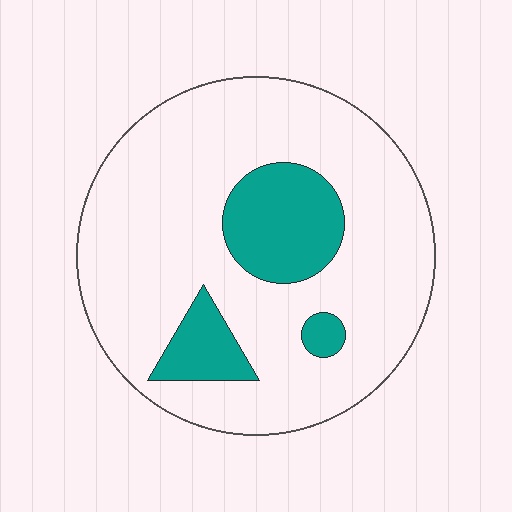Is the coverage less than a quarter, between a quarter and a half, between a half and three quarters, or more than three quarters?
Less than a quarter.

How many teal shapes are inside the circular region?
3.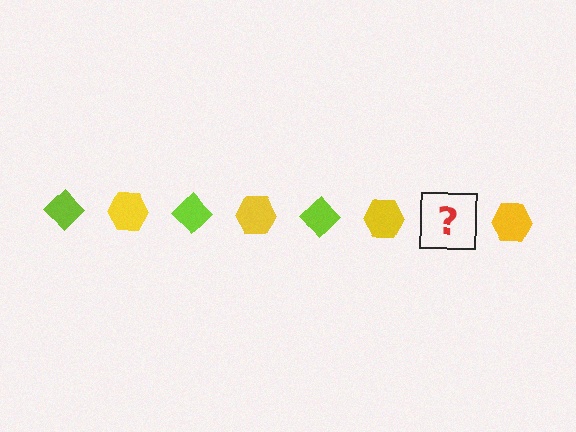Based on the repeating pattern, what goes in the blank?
The blank should be a lime diamond.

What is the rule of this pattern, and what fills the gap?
The rule is that the pattern alternates between lime diamond and yellow hexagon. The gap should be filled with a lime diamond.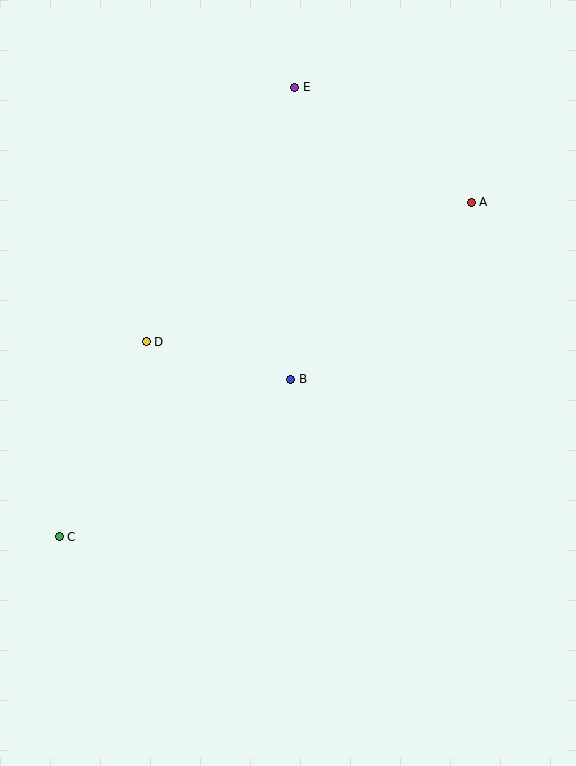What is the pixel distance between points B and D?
The distance between B and D is 149 pixels.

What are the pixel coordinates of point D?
Point D is at (146, 342).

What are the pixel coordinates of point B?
Point B is at (291, 379).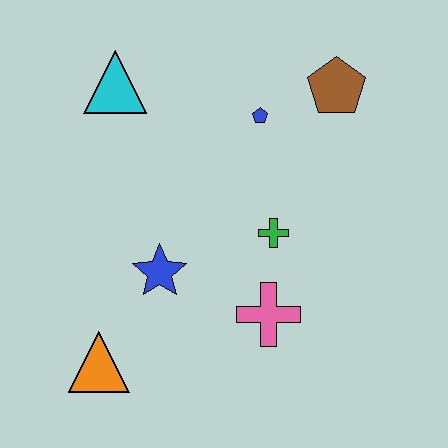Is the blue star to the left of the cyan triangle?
No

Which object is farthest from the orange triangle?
The brown pentagon is farthest from the orange triangle.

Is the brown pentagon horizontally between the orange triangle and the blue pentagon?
No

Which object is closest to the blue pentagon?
The brown pentagon is closest to the blue pentagon.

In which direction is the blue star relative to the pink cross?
The blue star is to the left of the pink cross.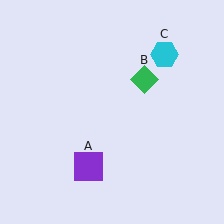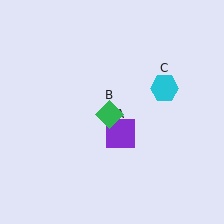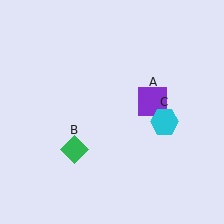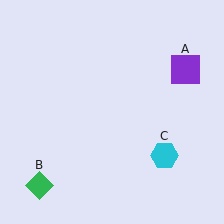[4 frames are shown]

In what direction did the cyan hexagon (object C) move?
The cyan hexagon (object C) moved down.